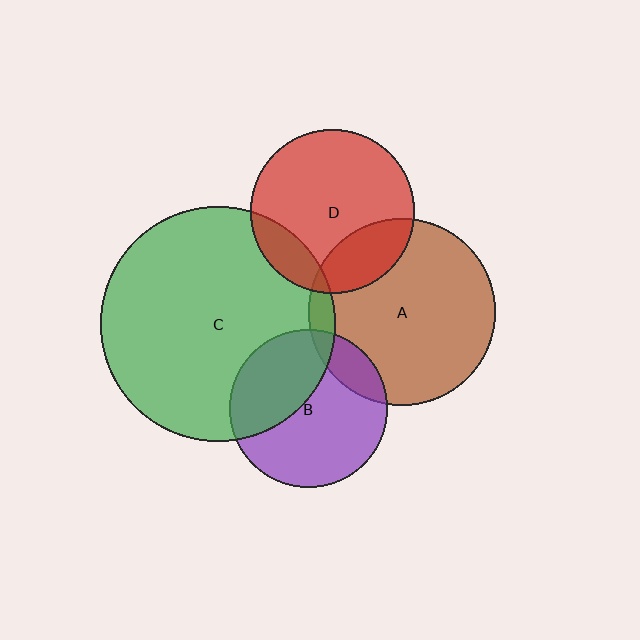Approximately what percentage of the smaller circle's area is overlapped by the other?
Approximately 5%.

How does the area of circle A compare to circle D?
Approximately 1.3 times.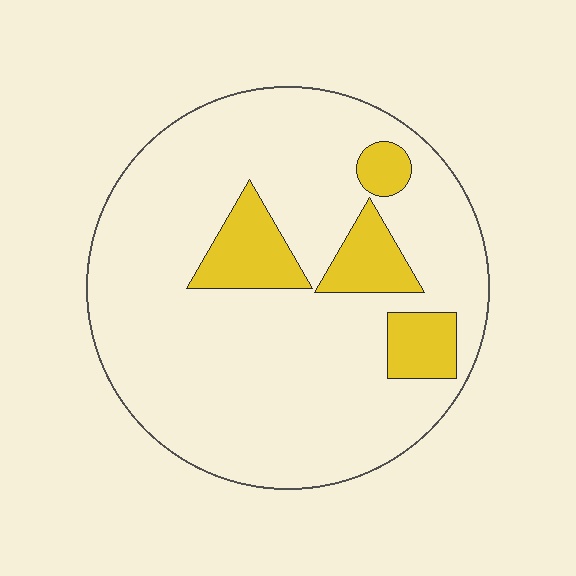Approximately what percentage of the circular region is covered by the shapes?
Approximately 15%.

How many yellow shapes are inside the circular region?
4.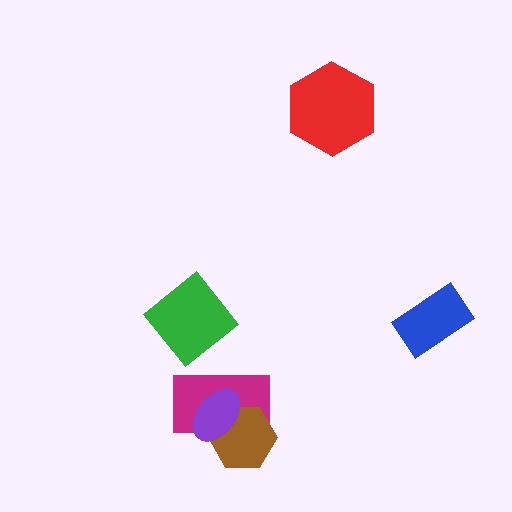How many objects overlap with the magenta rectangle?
2 objects overlap with the magenta rectangle.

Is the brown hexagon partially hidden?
Yes, it is partially covered by another shape.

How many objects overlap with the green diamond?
0 objects overlap with the green diamond.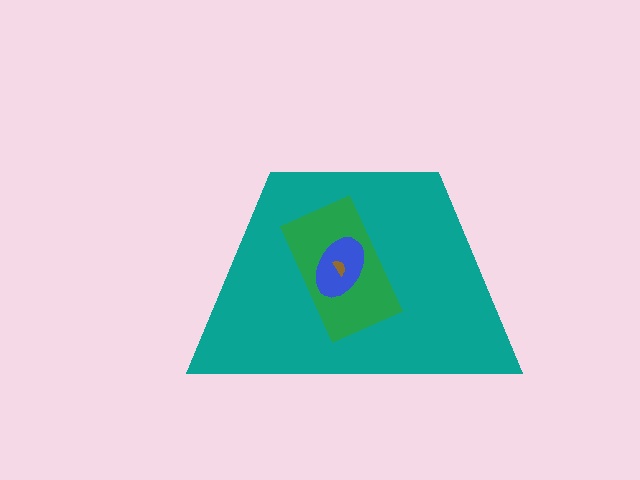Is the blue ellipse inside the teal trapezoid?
Yes.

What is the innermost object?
The brown semicircle.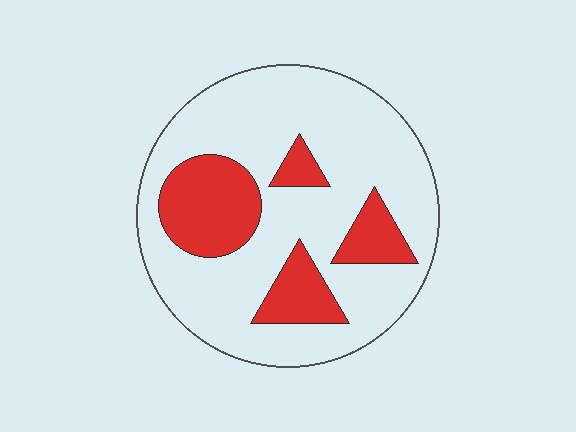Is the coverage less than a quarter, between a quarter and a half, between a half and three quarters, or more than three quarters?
Less than a quarter.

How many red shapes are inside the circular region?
4.